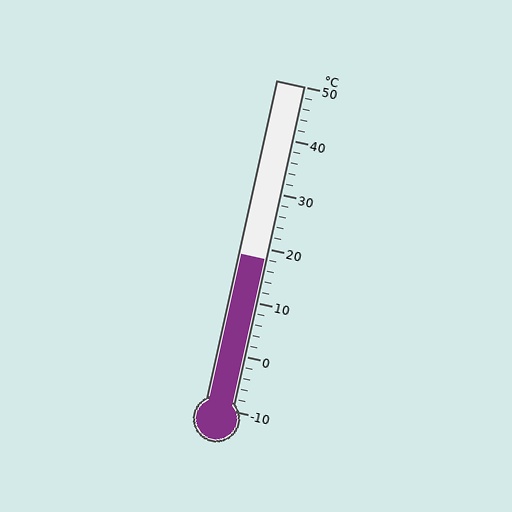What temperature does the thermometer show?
The thermometer shows approximately 18°C.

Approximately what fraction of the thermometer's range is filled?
The thermometer is filled to approximately 45% of its range.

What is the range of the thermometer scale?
The thermometer scale ranges from -10°C to 50°C.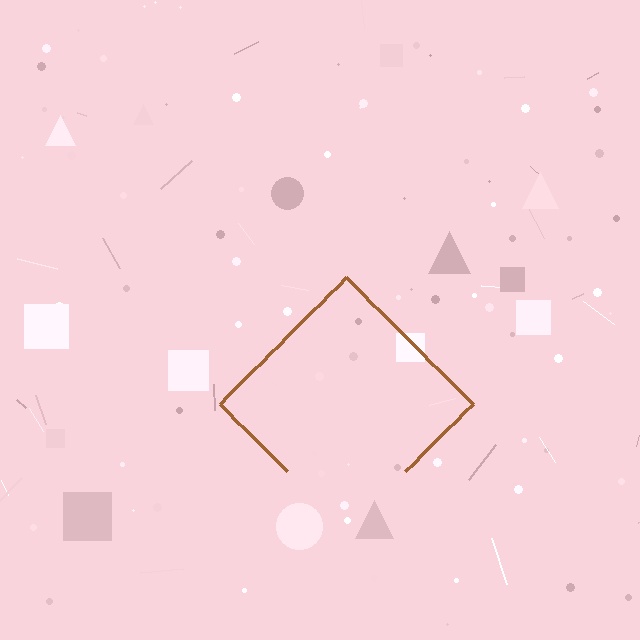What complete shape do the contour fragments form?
The contour fragments form a diamond.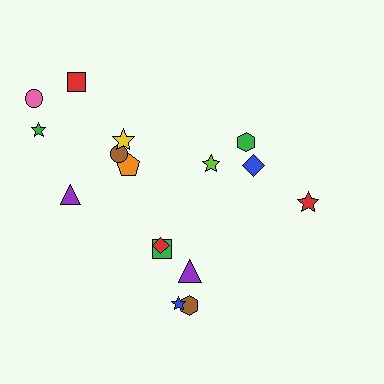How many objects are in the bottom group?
There are 5 objects.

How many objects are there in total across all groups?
There are 16 objects.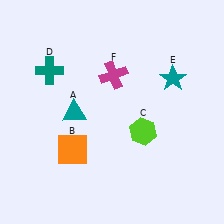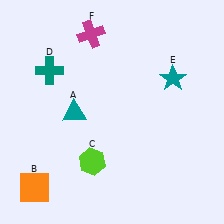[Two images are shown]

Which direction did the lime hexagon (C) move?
The lime hexagon (C) moved left.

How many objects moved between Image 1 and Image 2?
3 objects moved between the two images.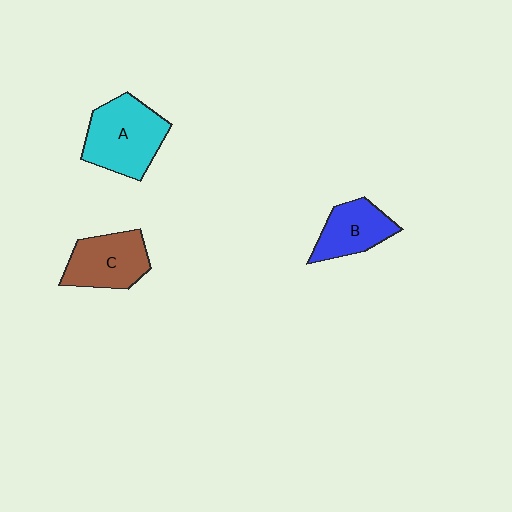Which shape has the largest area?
Shape A (cyan).